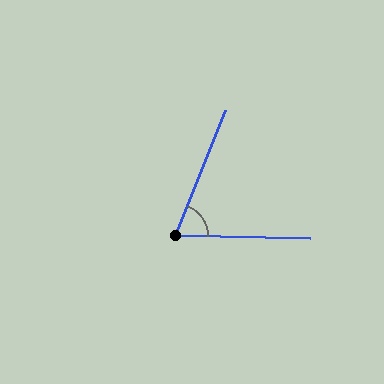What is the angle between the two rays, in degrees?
Approximately 70 degrees.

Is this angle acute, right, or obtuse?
It is acute.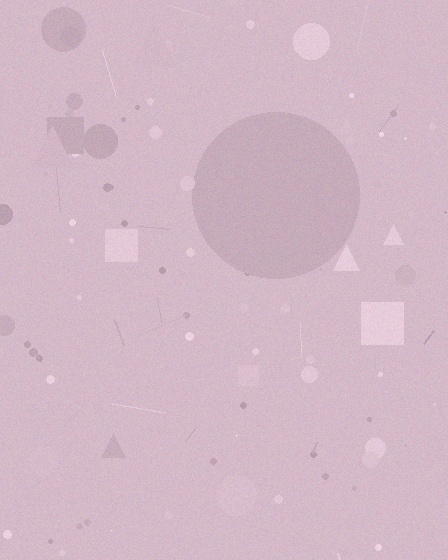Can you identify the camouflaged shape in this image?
The camouflaged shape is a circle.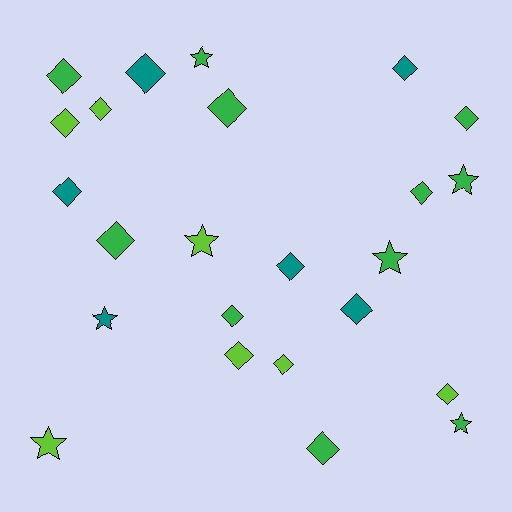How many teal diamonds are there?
There are 5 teal diamonds.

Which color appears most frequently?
Green, with 11 objects.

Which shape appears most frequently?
Diamond, with 17 objects.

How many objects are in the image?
There are 24 objects.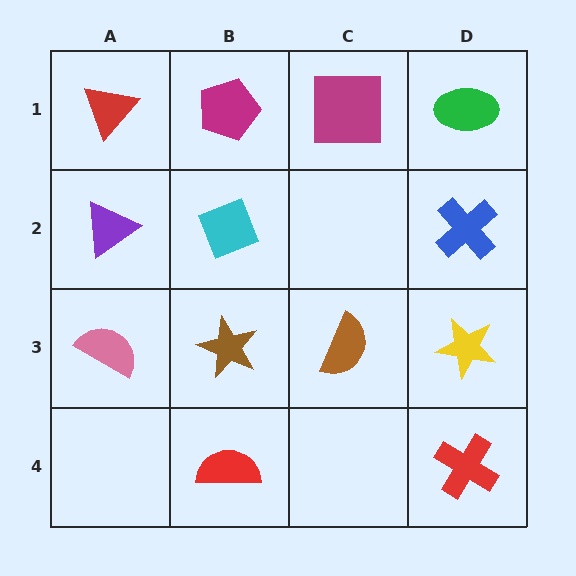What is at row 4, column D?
A red cross.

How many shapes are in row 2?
3 shapes.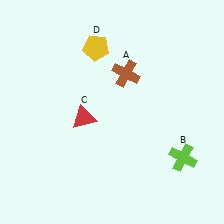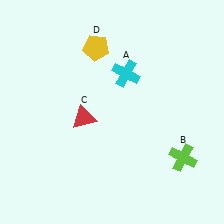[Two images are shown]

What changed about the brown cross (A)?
In Image 1, A is brown. In Image 2, it changed to cyan.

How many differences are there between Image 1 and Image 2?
There is 1 difference between the two images.